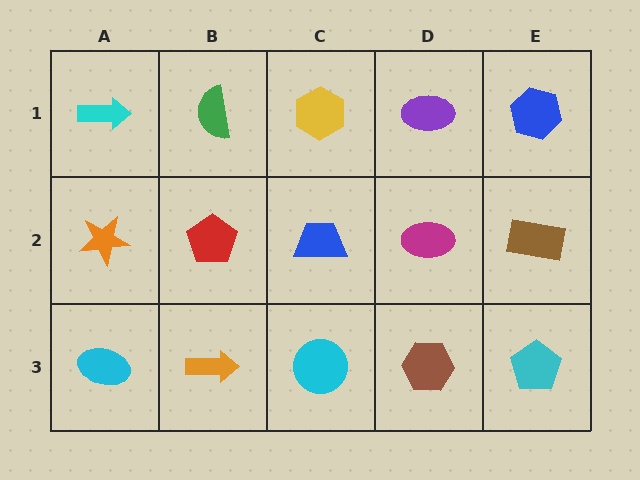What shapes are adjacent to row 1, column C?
A blue trapezoid (row 2, column C), a green semicircle (row 1, column B), a purple ellipse (row 1, column D).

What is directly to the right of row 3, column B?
A cyan circle.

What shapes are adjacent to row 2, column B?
A green semicircle (row 1, column B), an orange arrow (row 3, column B), an orange star (row 2, column A), a blue trapezoid (row 2, column C).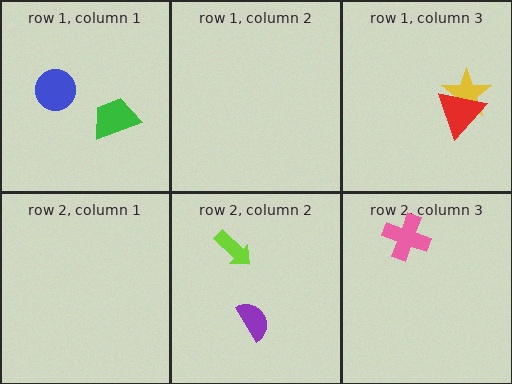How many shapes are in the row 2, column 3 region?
1.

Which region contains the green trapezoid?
The row 1, column 1 region.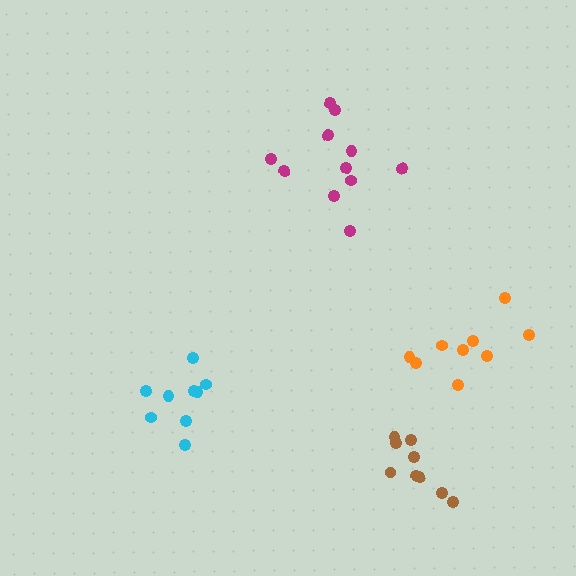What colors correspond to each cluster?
The clusters are colored: magenta, brown, cyan, orange.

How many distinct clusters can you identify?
There are 4 distinct clusters.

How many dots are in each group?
Group 1: 11 dots, Group 2: 9 dots, Group 3: 9 dots, Group 4: 9 dots (38 total).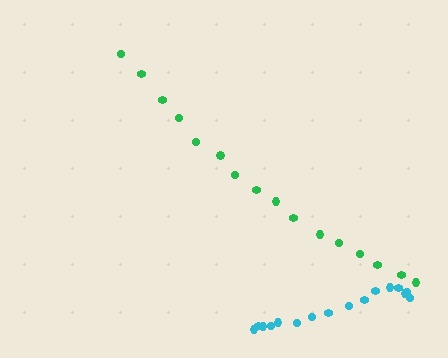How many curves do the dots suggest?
There are 2 distinct paths.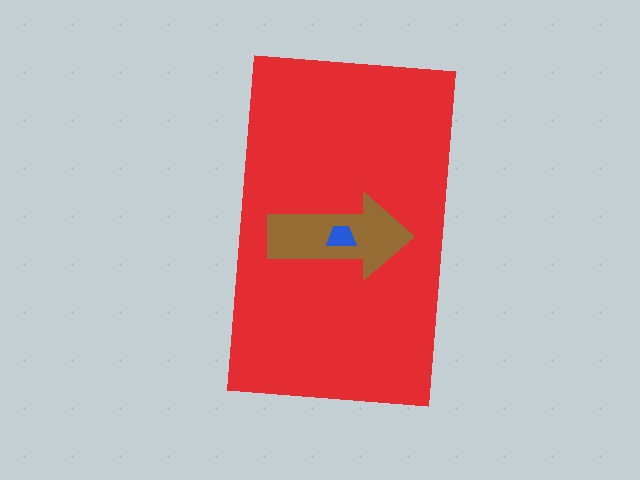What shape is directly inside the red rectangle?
The brown arrow.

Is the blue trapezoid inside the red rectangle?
Yes.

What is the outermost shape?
The red rectangle.